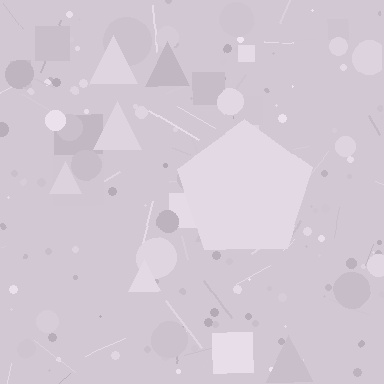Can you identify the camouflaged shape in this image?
The camouflaged shape is a pentagon.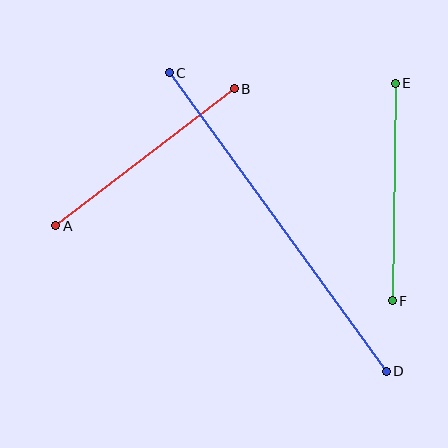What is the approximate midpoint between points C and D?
The midpoint is at approximately (278, 222) pixels.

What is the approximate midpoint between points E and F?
The midpoint is at approximately (394, 192) pixels.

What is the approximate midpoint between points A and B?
The midpoint is at approximately (145, 157) pixels.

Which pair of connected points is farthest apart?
Points C and D are farthest apart.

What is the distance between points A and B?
The distance is approximately 225 pixels.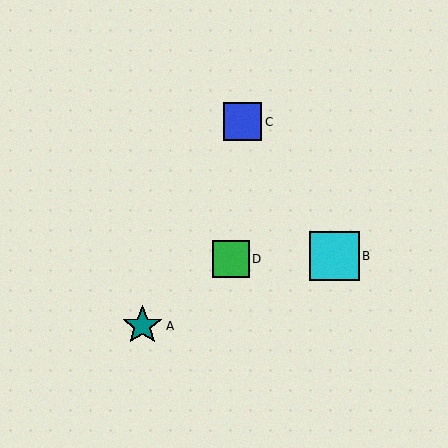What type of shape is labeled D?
Shape D is a green square.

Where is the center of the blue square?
The center of the blue square is at (242, 122).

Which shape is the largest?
The cyan square (labeled B) is the largest.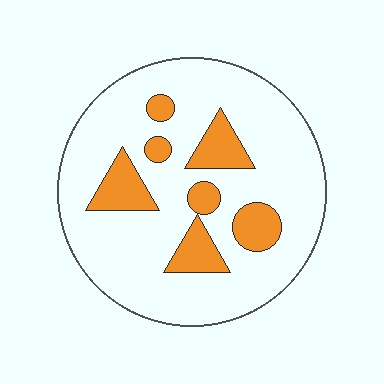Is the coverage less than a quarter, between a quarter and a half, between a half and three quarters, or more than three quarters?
Less than a quarter.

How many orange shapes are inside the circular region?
7.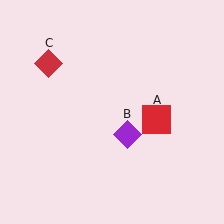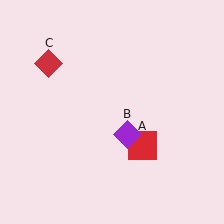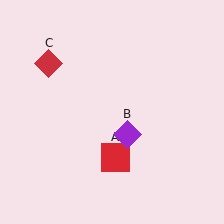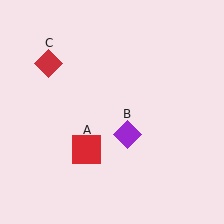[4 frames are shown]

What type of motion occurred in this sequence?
The red square (object A) rotated clockwise around the center of the scene.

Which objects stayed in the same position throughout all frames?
Purple diamond (object B) and red diamond (object C) remained stationary.